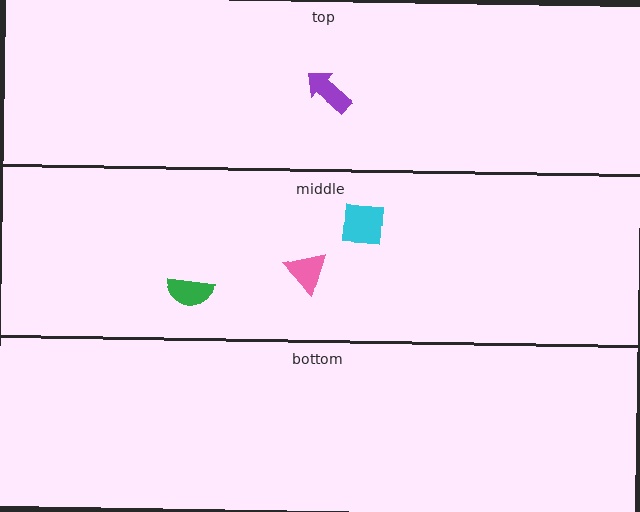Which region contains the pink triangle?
The middle region.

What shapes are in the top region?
The purple arrow.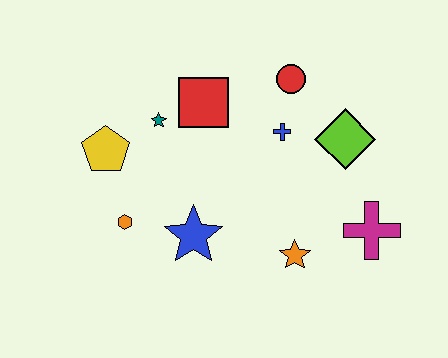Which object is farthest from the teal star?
The magenta cross is farthest from the teal star.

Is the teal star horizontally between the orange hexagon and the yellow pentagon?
No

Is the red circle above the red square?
Yes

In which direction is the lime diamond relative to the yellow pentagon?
The lime diamond is to the right of the yellow pentagon.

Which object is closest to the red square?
The teal star is closest to the red square.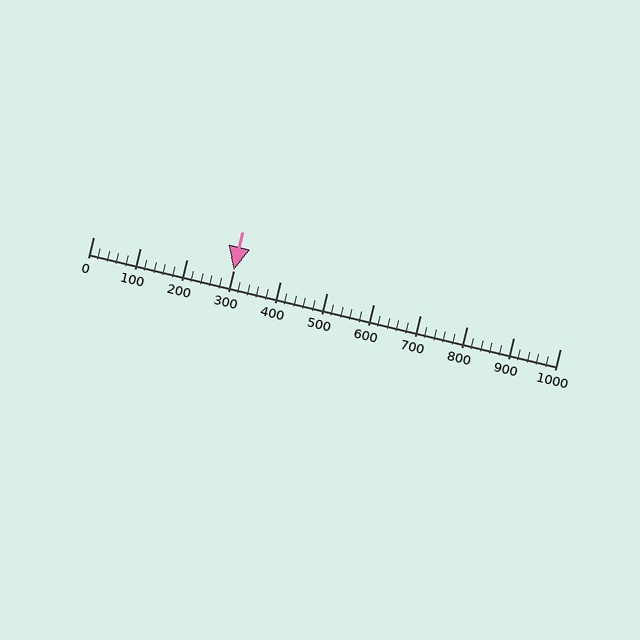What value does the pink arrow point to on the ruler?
The pink arrow points to approximately 300.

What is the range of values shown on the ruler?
The ruler shows values from 0 to 1000.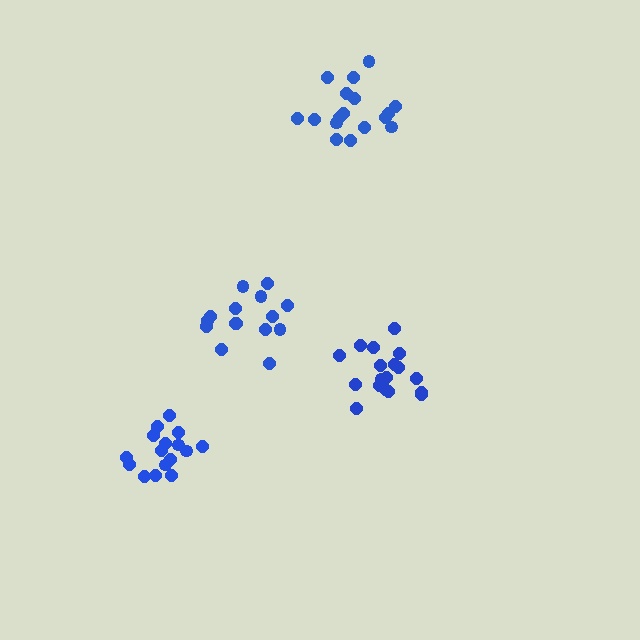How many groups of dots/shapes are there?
There are 4 groups.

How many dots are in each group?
Group 1: 18 dots, Group 2: 17 dots, Group 3: 16 dots, Group 4: 15 dots (66 total).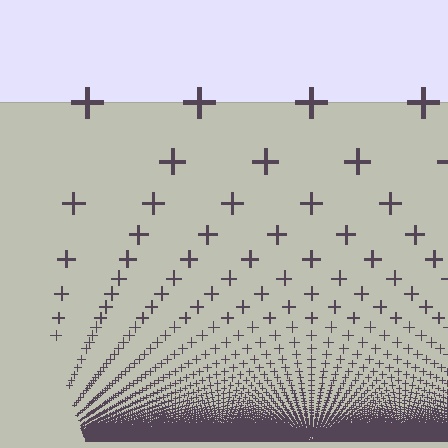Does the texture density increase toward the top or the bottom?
Density increases toward the bottom.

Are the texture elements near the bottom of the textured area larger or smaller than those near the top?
Smaller. The gradient is inverted — elements near the bottom are smaller and denser.